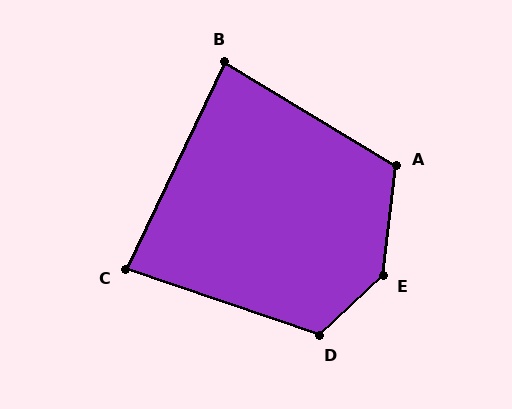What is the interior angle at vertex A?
Approximately 114 degrees (obtuse).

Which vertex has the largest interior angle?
E, at approximately 140 degrees.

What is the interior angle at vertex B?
Approximately 85 degrees (acute).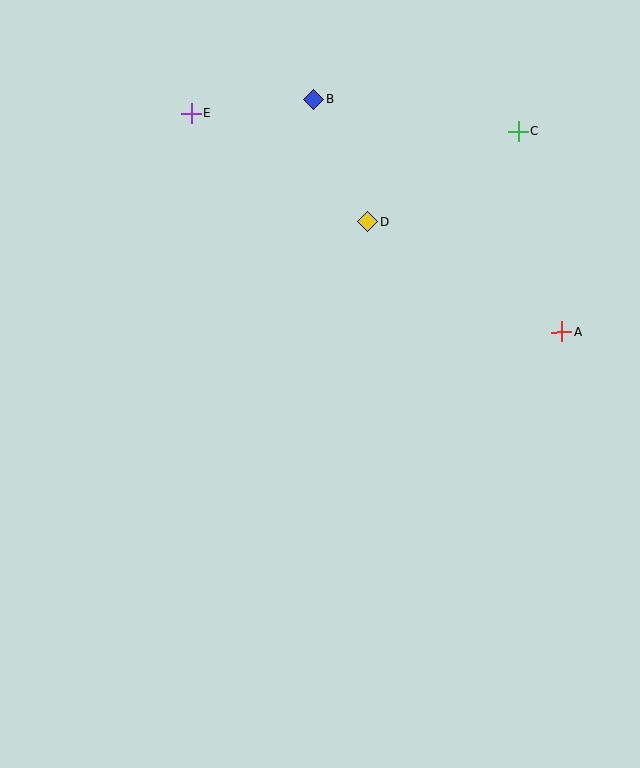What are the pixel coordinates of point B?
Point B is at (314, 99).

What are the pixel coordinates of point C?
Point C is at (519, 131).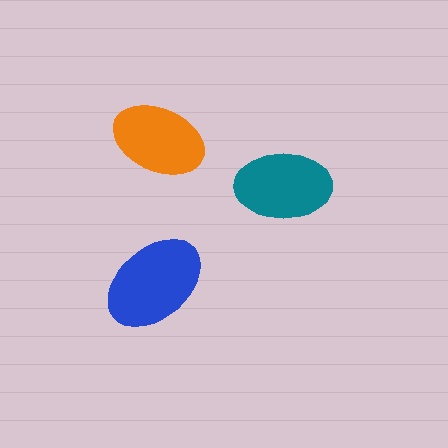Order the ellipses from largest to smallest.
the blue one, the teal one, the orange one.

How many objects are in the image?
There are 3 objects in the image.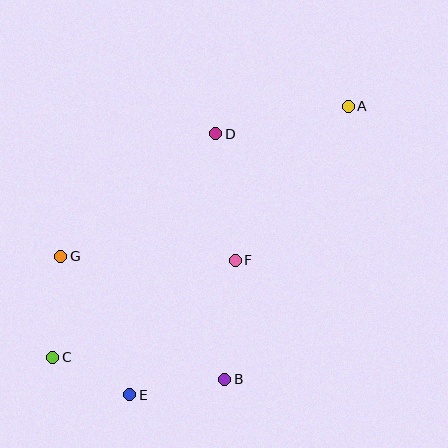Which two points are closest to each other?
Points C and E are closest to each other.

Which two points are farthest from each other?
Points A and C are farthest from each other.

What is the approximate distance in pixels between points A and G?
The distance between A and G is approximately 324 pixels.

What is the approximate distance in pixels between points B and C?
The distance between B and C is approximately 173 pixels.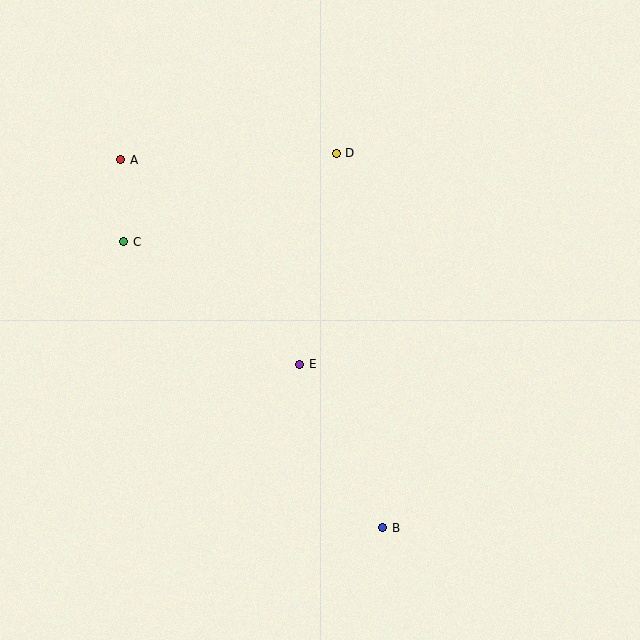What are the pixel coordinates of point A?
Point A is at (121, 160).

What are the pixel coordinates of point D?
Point D is at (336, 153).